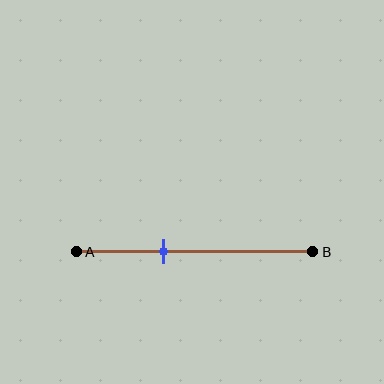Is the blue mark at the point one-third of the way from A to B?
No, the mark is at about 35% from A, not at the 33% one-third point.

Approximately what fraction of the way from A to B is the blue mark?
The blue mark is approximately 35% of the way from A to B.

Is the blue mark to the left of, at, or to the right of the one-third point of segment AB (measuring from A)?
The blue mark is to the right of the one-third point of segment AB.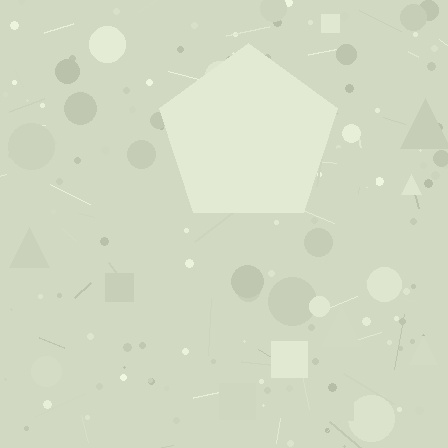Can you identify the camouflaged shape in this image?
The camouflaged shape is a pentagon.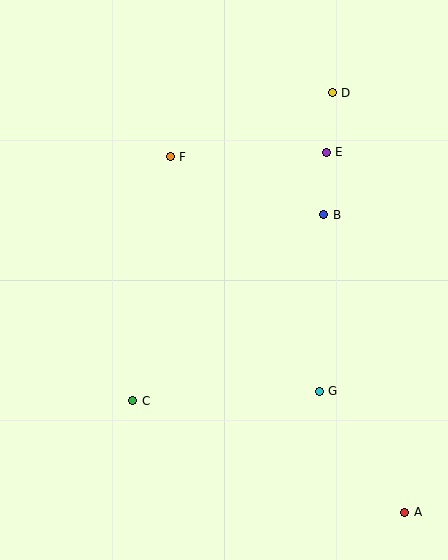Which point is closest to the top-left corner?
Point F is closest to the top-left corner.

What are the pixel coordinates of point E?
Point E is at (326, 152).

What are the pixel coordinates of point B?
Point B is at (324, 215).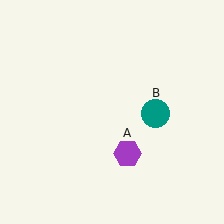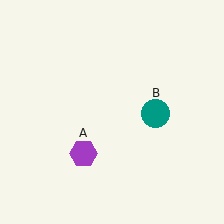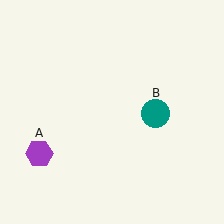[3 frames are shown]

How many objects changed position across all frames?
1 object changed position: purple hexagon (object A).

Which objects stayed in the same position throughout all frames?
Teal circle (object B) remained stationary.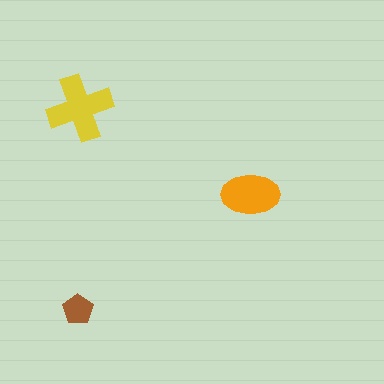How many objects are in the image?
There are 3 objects in the image.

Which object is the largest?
The yellow cross.